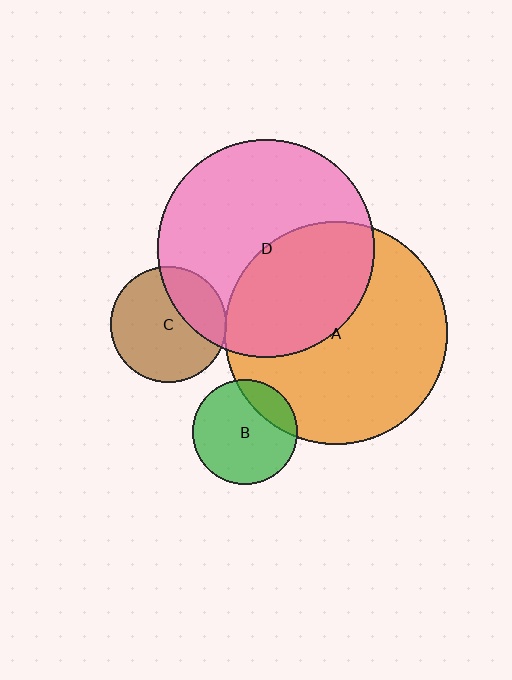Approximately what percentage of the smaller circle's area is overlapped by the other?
Approximately 40%.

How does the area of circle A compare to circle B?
Approximately 4.5 times.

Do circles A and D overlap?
Yes.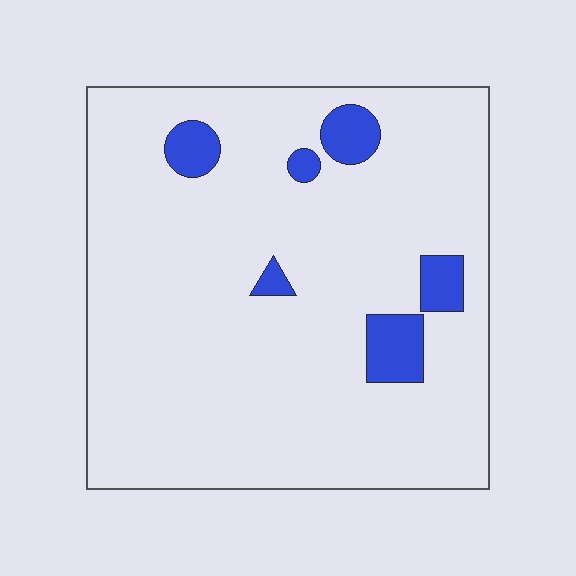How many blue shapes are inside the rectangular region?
6.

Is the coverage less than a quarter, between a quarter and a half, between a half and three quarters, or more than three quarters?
Less than a quarter.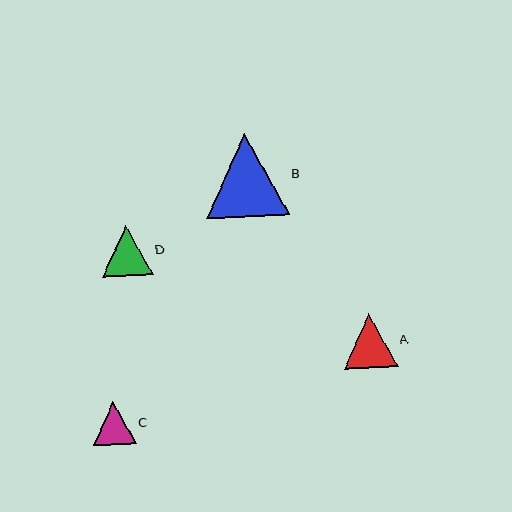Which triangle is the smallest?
Triangle C is the smallest with a size of approximately 43 pixels.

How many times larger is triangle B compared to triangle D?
Triangle B is approximately 1.6 times the size of triangle D.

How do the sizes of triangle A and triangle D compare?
Triangle A and triangle D are approximately the same size.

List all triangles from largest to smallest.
From largest to smallest: B, A, D, C.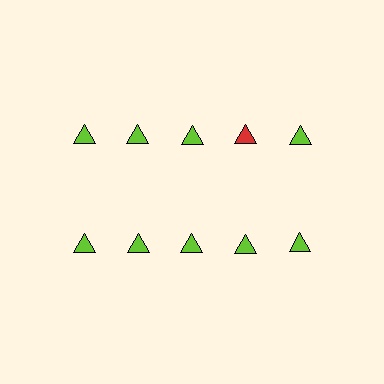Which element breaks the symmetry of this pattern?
The red triangle in the top row, second from right column breaks the symmetry. All other shapes are lime triangles.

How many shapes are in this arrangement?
There are 10 shapes arranged in a grid pattern.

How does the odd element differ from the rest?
It has a different color: red instead of lime.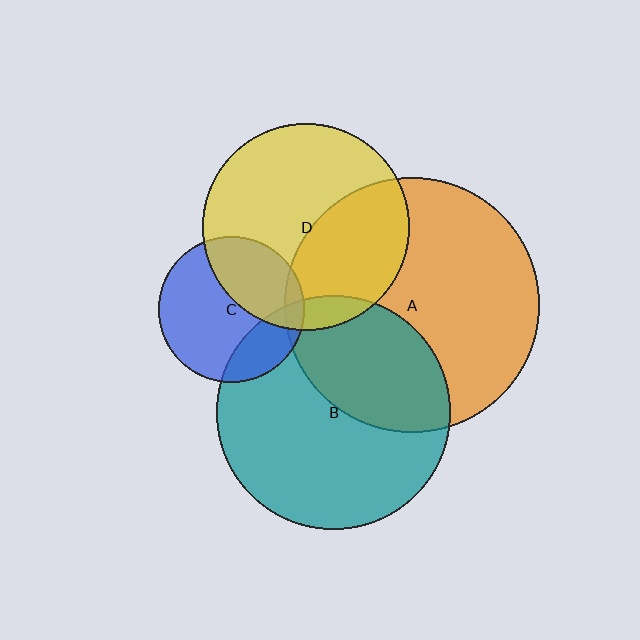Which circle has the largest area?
Circle A (orange).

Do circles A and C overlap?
Yes.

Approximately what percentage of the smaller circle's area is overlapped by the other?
Approximately 5%.